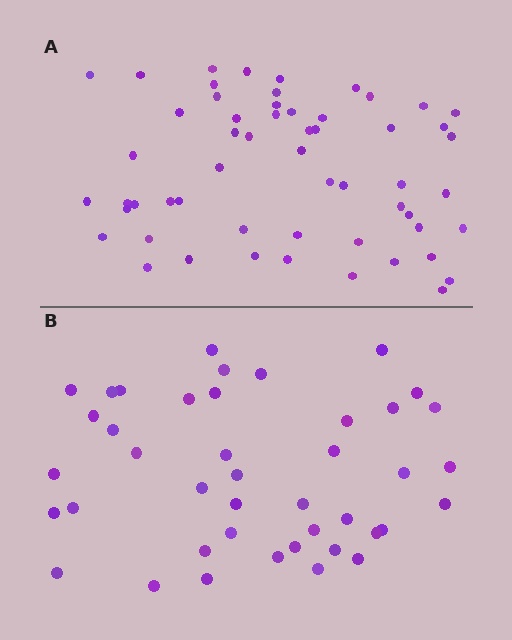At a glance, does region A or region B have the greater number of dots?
Region A (the top region) has more dots.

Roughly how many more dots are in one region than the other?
Region A has approximately 15 more dots than region B.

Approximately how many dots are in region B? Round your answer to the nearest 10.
About 40 dots. (The exact count is 42, which rounds to 40.)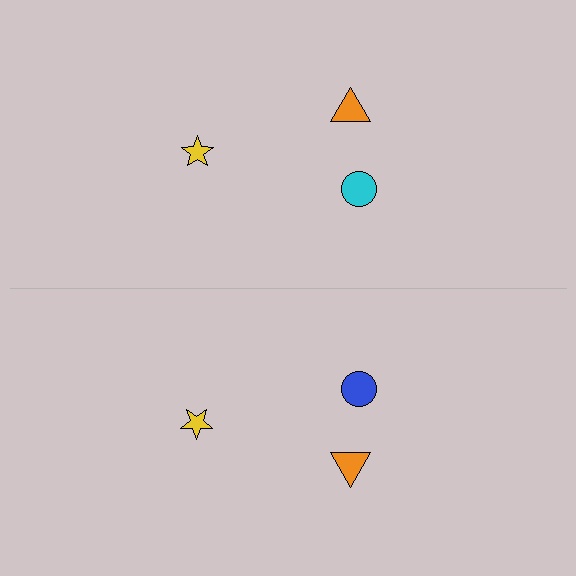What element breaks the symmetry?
The blue circle on the bottom side breaks the symmetry — its mirror counterpart is cyan.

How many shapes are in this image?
There are 6 shapes in this image.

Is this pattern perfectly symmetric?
No, the pattern is not perfectly symmetric. The blue circle on the bottom side breaks the symmetry — its mirror counterpart is cyan.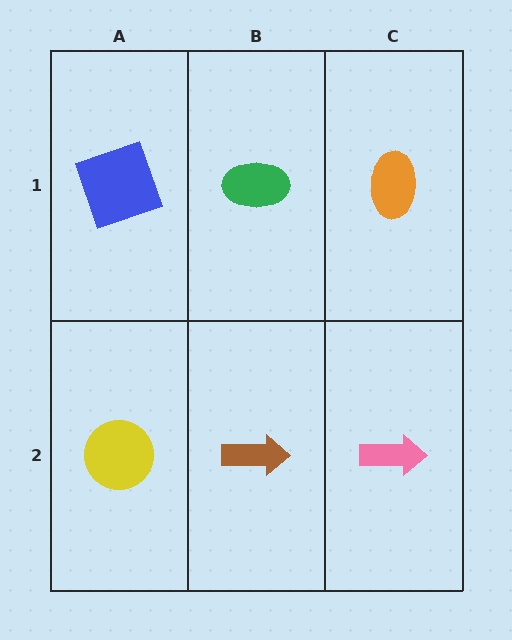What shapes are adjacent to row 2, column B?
A green ellipse (row 1, column B), a yellow circle (row 2, column A), a pink arrow (row 2, column C).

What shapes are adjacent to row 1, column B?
A brown arrow (row 2, column B), a blue square (row 1, column A), an orange ellipse (row 1, column C).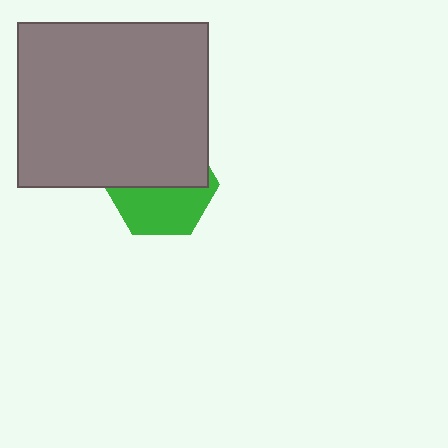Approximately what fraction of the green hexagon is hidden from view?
Roughly 52% of the green hexagon is hidden behind the gray rectangle.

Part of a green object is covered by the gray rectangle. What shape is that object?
It is a hexagon.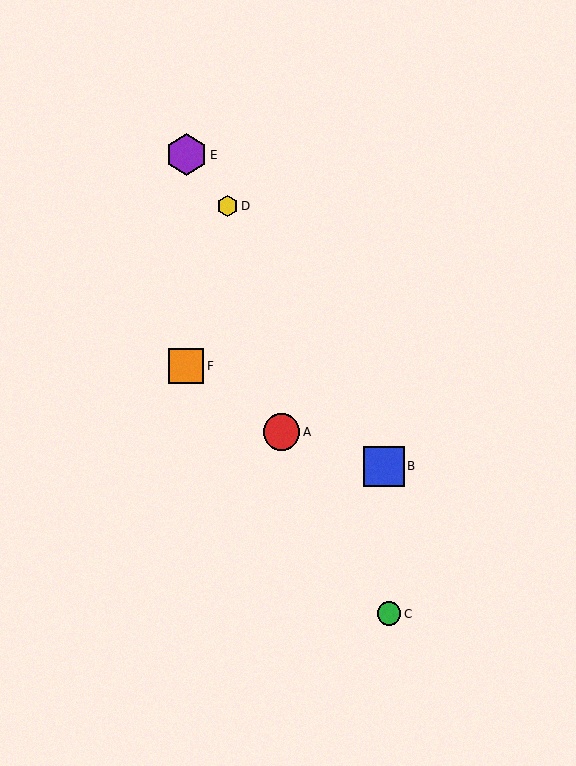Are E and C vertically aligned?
No, E is at x≈186 and C is at x≈389.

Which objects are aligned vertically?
Objects E, F are aligned vertically.